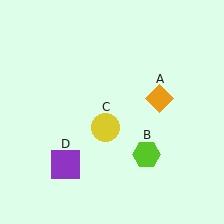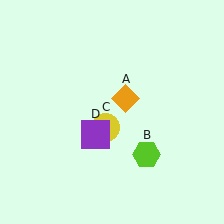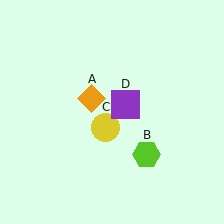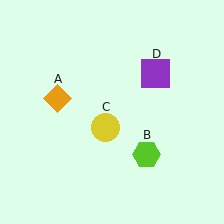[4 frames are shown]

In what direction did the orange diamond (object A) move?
The orange diamond (object A) moved left.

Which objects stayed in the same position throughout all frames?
Lime hexagon (object B) and yellow circle (object C) remained stationary.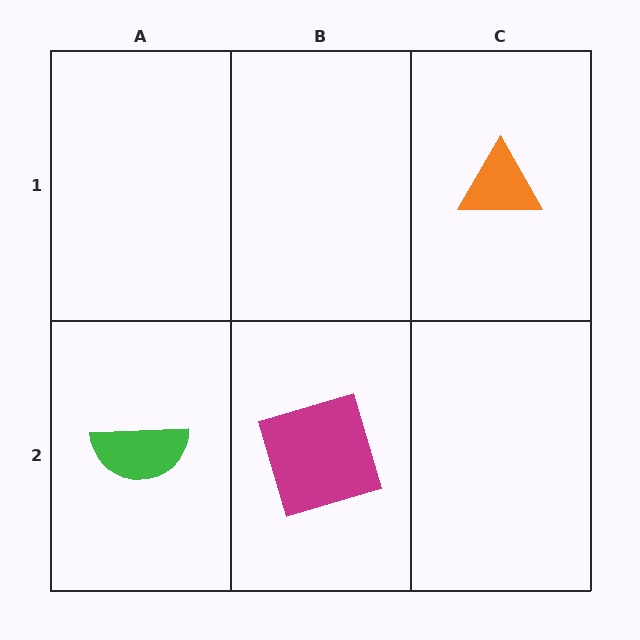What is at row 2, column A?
A green semicircle.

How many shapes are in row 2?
2 shapes.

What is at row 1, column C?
An orange triangle.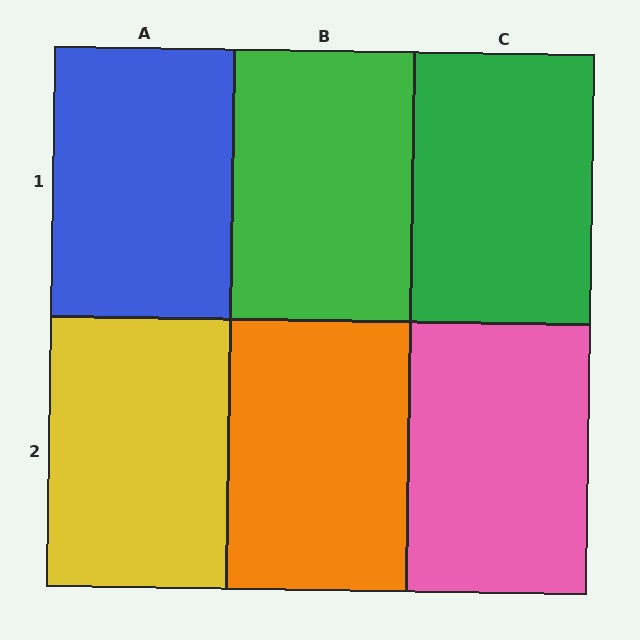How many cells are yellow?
1 cell is yellow.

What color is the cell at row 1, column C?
Green.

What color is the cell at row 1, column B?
Green.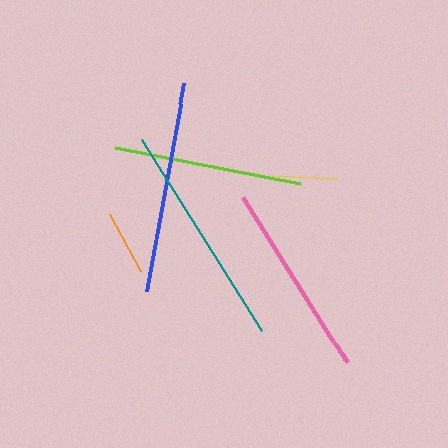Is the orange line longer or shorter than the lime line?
The lime line is longer than the orange line.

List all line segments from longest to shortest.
From longest to shortest: teal, blue, pink, lime, orange, yellow.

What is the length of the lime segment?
The lime segment is approximately 188 pixels long.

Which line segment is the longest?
The teal line is the longest at approximately 225 pixels.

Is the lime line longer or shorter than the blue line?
The blue line is longer than the lime line.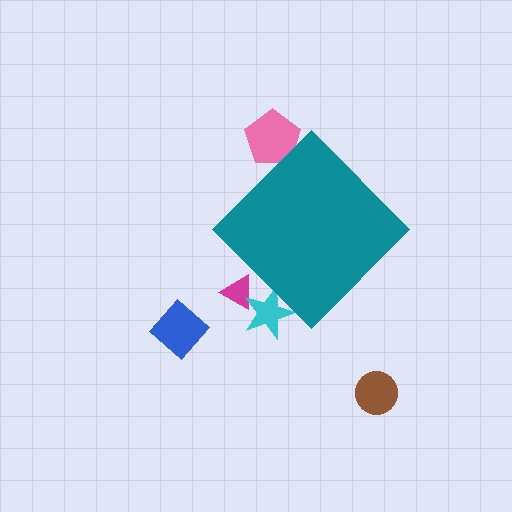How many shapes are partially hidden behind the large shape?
3 shapes are partially hidden.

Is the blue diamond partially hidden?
No, the blue diamond is fully visible.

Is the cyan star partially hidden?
Yes, the cyan star is partially hidden behind the teal diamond.